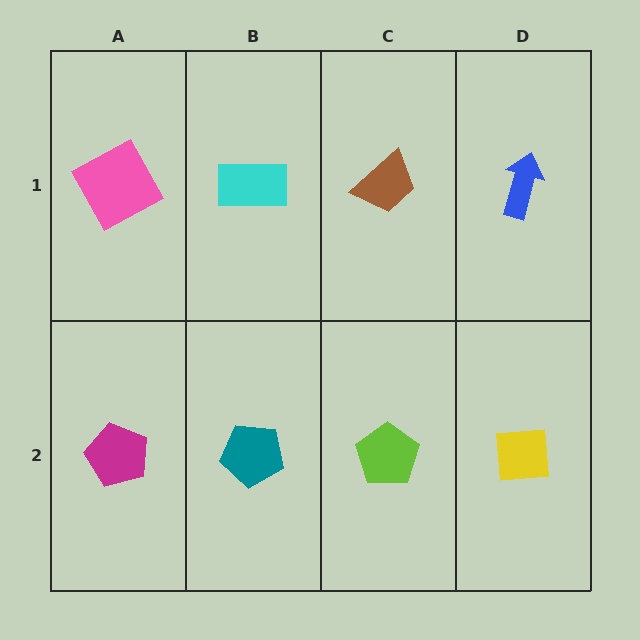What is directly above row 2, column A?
A pink square.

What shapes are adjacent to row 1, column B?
A teal pentagon (row 2, column B), a pink square (row 1, column A), a brown trapezoid (row 1, column C).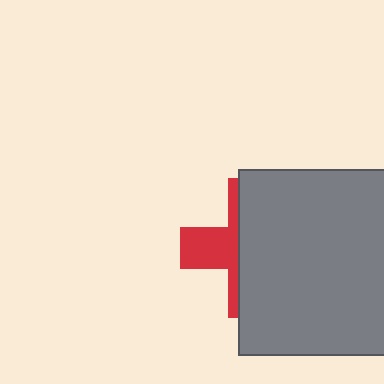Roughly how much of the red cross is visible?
A small part of it is visible (roughly 34%).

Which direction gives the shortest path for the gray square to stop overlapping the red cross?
Moving right gives the shortest separation.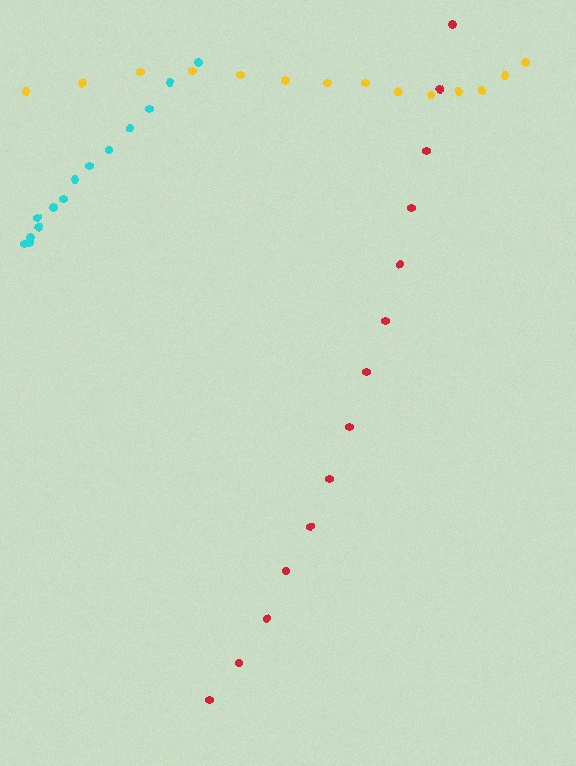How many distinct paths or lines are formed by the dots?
There are 3 distinct paths.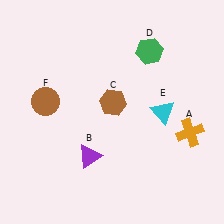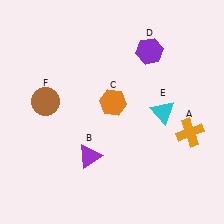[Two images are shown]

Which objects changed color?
C changed from brown to orange. D changed from green to purple.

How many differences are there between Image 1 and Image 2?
There are 2 differences between the two images.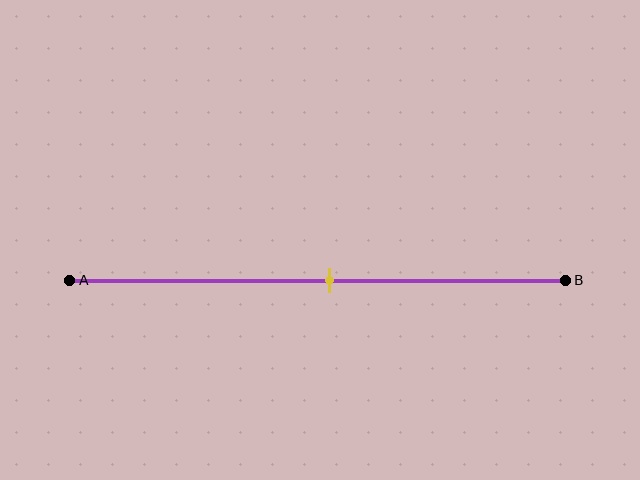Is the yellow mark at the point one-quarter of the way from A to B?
No, the mark is at about 50% from A, not at the 25% one-quarter point.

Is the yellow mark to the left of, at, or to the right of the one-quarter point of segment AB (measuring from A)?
The yellow mark is to the right of the one-quarter point of segment AB.